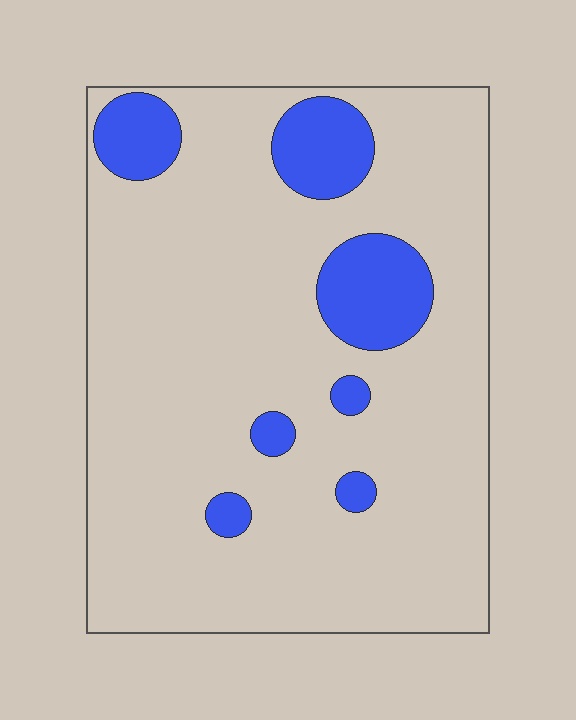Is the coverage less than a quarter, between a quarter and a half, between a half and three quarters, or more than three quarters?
Less than a quarter.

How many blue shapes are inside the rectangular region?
7.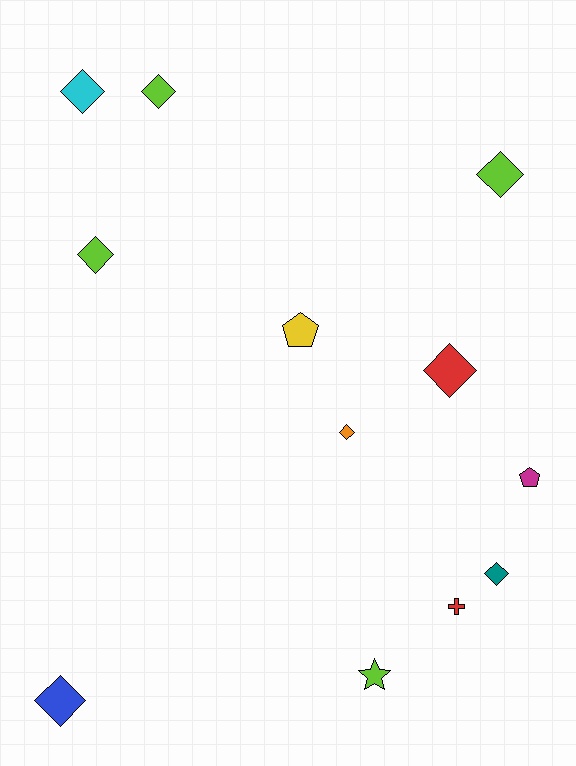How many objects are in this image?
There are 12 objects.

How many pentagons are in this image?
There are 2 pentagons.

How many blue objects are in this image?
There is 1 blue object.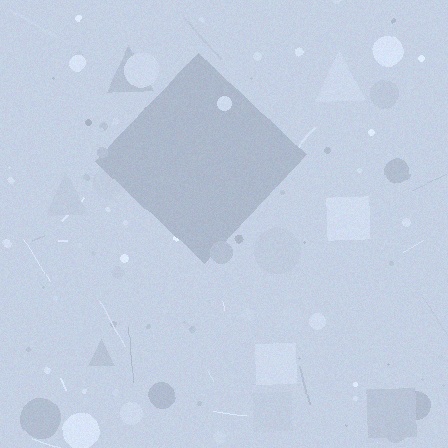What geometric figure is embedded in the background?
A diamond is embedded in the background.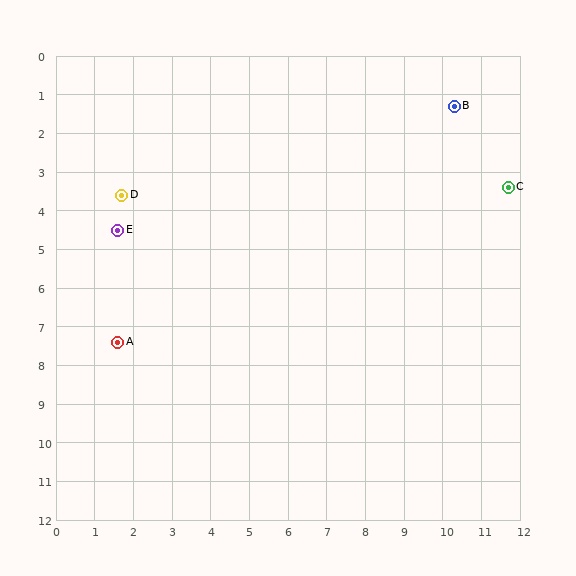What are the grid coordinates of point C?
Point C is at approximately (11.7, 3.4).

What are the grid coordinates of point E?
Point E is at approximately (1.6, 4.5).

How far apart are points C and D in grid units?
Points C and D are about 10.0 grid units apart.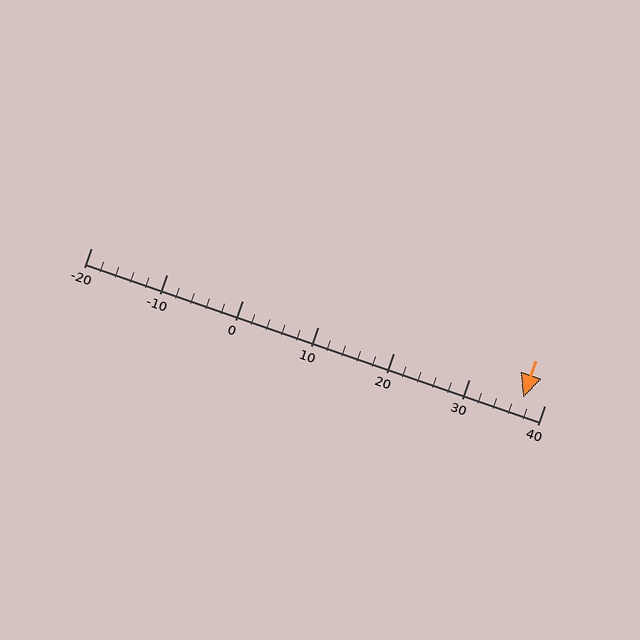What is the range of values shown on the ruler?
The ruler shows values from -20 to 40.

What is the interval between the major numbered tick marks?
The major tick marks are spaced 10 units apart.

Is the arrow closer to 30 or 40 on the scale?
The arrow is closer to 40.